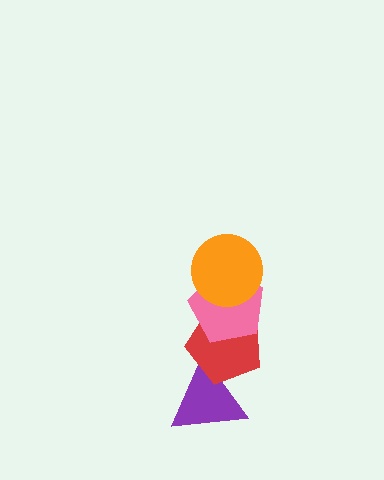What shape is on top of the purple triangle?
The red pentagon is on top of the purple triangle.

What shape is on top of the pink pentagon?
The orange circle is on top of the pink pentagon.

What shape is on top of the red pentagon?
The pink pentagon is on top of the red pentagon.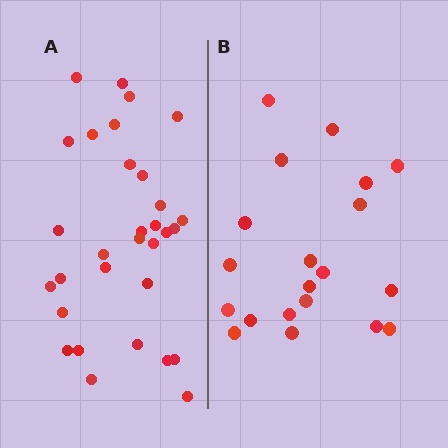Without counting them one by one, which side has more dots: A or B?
Region A (the left region) has more dots.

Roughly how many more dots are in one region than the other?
Region A has roughly 12 or so more dots than region B.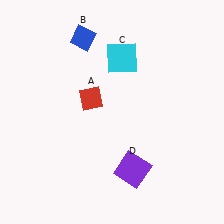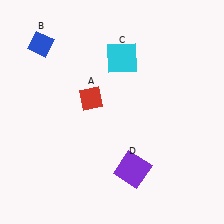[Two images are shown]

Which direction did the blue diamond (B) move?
The blue diamond (B) moved left.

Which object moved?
The blue diamond (B) moved left.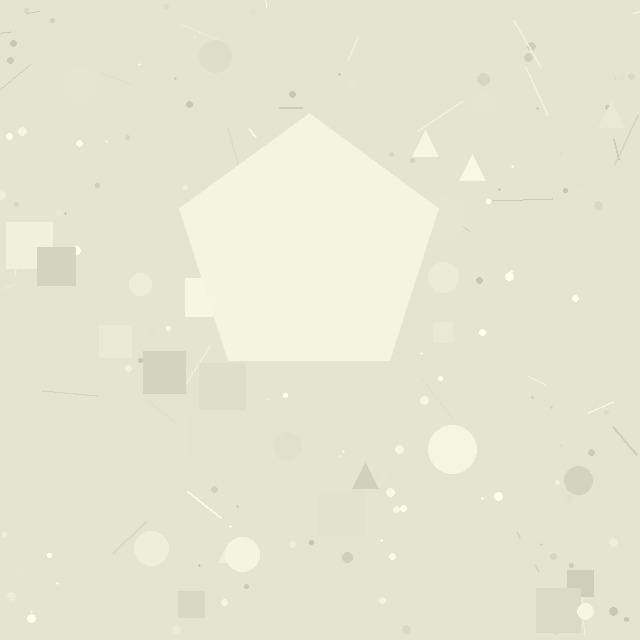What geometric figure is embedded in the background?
A pentagon is embedded in the background.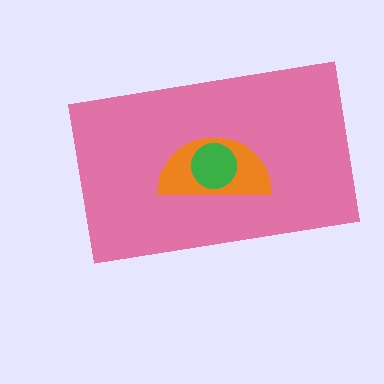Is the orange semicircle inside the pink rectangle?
Yes.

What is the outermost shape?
The pink rectangle.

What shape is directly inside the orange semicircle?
The green circle.